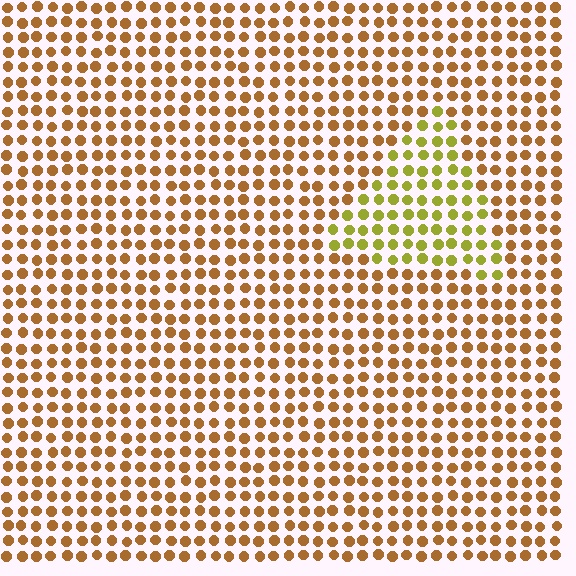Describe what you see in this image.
The image is filled with small brown elements in a uniform arrangement. A triangle-shaped region is visible where the elements are tinted to a slightly different hue, forming a subtle color boundary.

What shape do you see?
I see a triangle.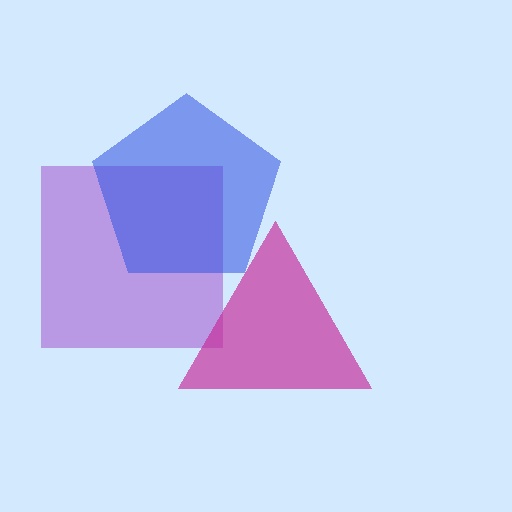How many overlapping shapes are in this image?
There are 3 overlapping shapes in the image.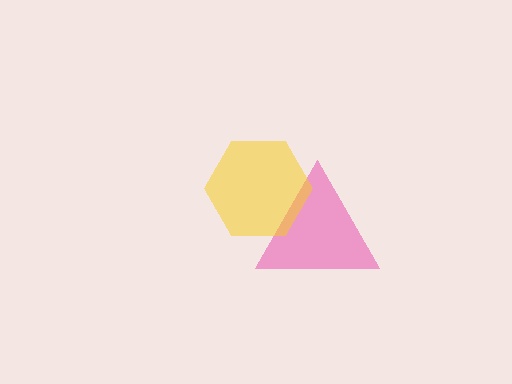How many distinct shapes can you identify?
There are 2 distinct shapes: a pink triangle, a yellow hexagon.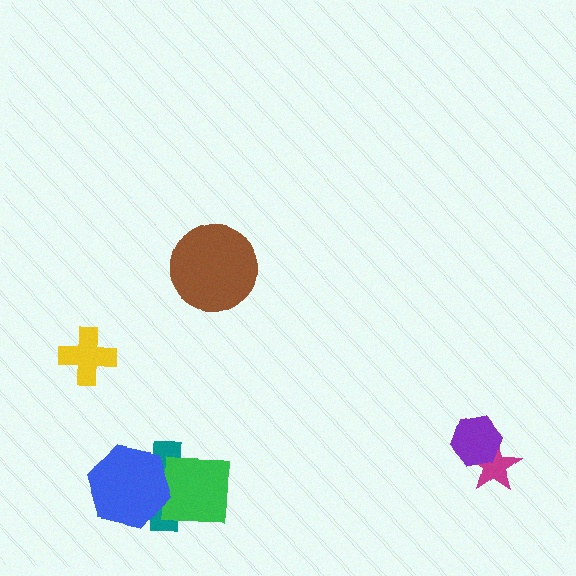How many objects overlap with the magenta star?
1 object overlaps with the magenta star.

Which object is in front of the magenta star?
The purple hexagon is in front of the magenta star.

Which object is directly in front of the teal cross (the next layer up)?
The green square is directly in front of the teal cross.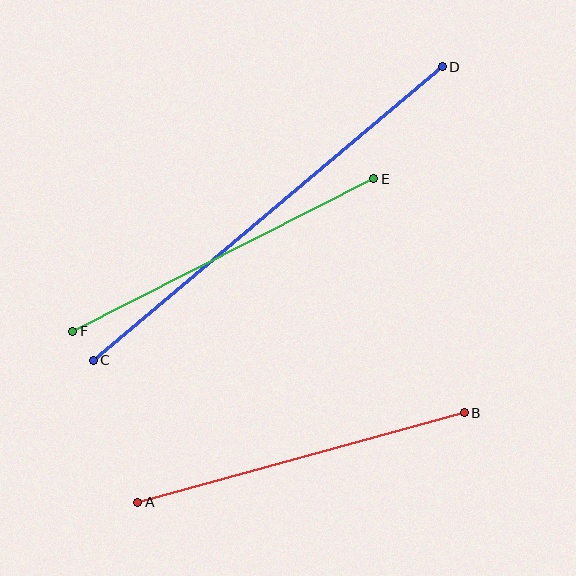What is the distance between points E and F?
The distance is approximately 338 pixels.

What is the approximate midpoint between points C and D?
The midpoint is at approximately (268, 214) pixels.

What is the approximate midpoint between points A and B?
The midpoint is at approximately (301, 458) pixels.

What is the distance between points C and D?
The distance is approximately 456 pixels.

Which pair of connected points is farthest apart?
Points C and D are farthest apart.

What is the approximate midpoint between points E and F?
The midpoint is at approximately (223, 255) pixels.